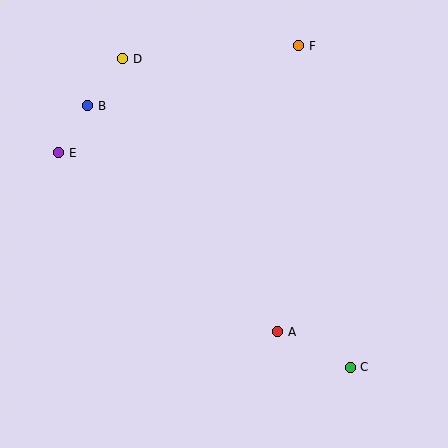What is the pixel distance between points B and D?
The distance between B and D is 58 pixels.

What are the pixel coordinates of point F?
Point F is at (299, 46).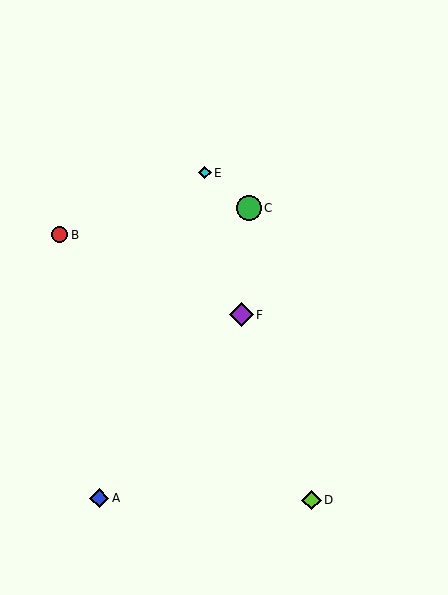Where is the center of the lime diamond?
The center of the lime diamond is at (311, 500).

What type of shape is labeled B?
Shape B is a red circle.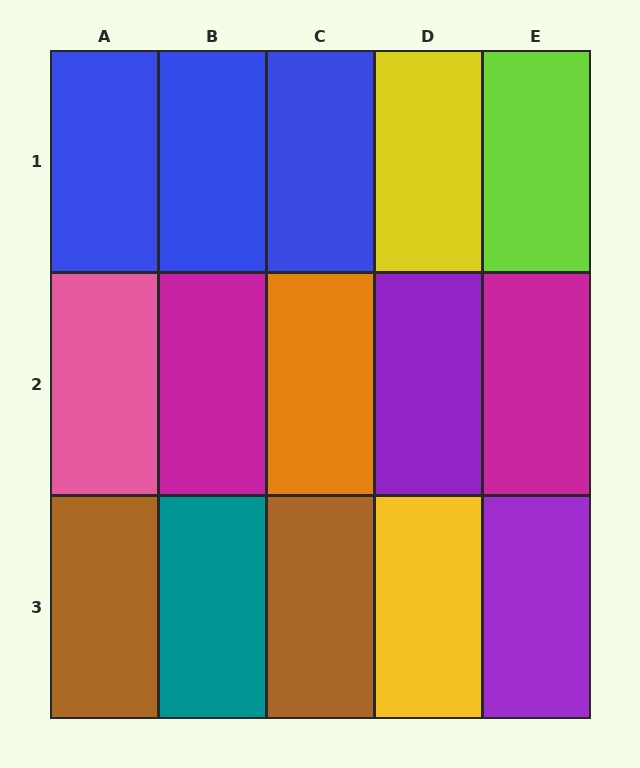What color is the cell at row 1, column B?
Blue.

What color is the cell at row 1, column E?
Lime.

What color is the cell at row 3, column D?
Yellow.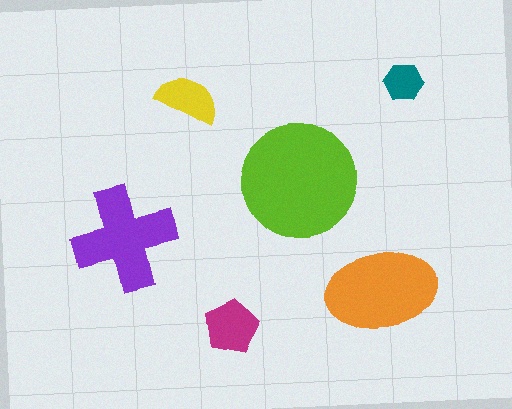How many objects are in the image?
There are 6 objects in the image.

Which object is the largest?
The lime circle.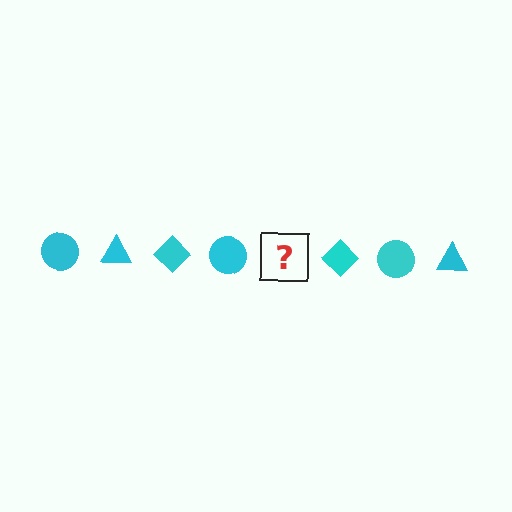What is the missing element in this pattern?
The missing element is a cyan triangle.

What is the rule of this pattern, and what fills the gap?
The rule is that the pattern cycles through circle, triangle, diamond shapes in cyan. The gap should be filled with a cyan triangle.